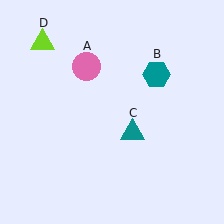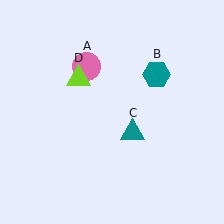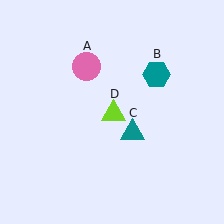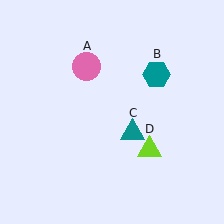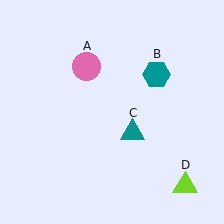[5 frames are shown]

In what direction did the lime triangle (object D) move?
The lime triangle (object D) moved down and to the right.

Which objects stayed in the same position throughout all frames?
Pink circle (object A) and teal hexagon (object B) and teal triangle (object C) remained stationary.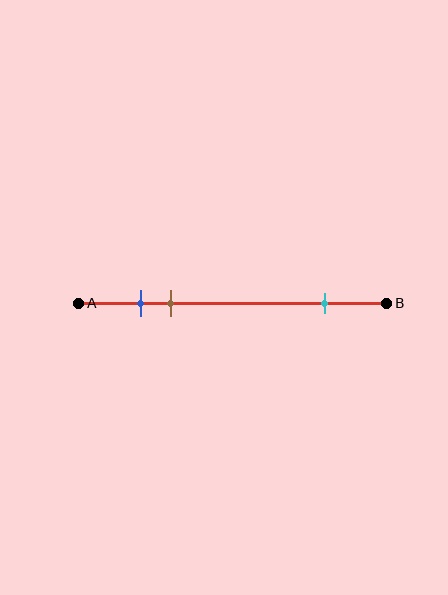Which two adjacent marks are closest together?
The blue and brown marks are the closest adjacent pair.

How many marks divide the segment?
There are 3 marks dividing the segment.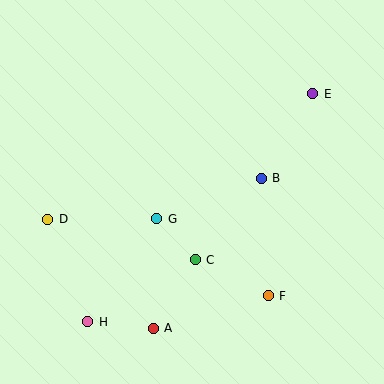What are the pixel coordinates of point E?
Point E is at (313, 94).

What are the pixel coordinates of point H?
Point H is at (87, 322).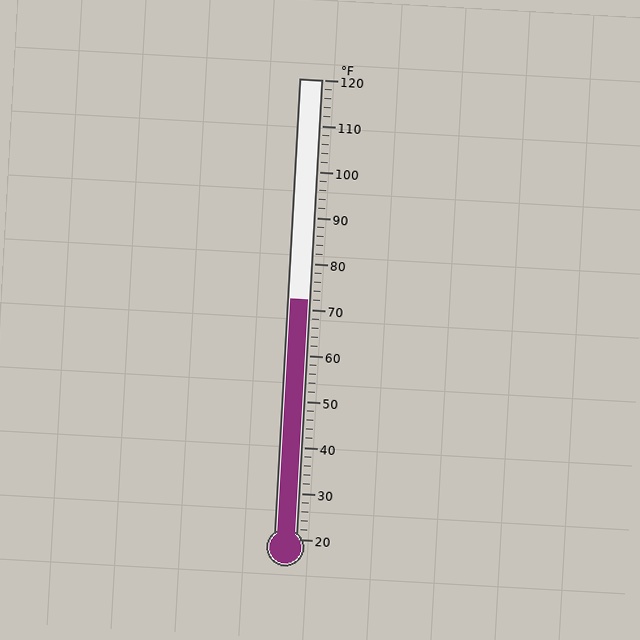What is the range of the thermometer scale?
The thermometer scale ranges from 20°F to 120°F.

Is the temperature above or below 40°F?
The temperature is above 40°F.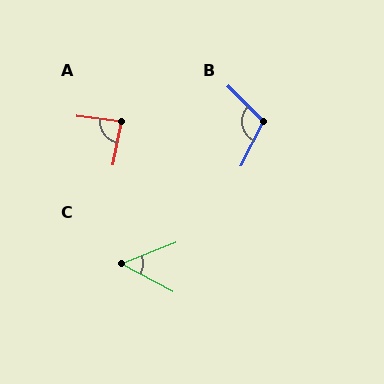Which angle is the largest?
B, at approximately 108 degrees.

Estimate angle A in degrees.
Approximately 87 degrees.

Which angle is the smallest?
C, at approximately 50 degrees.